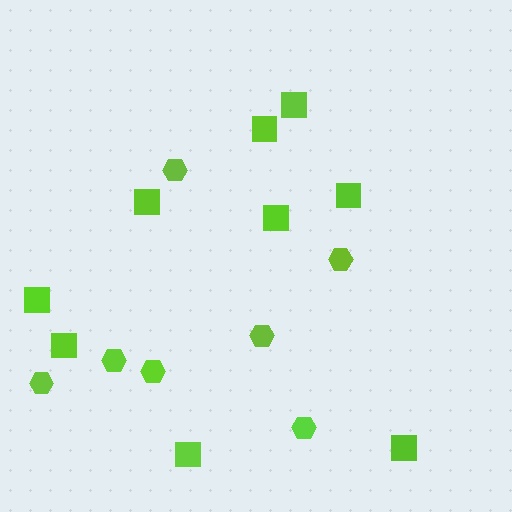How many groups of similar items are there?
There are 2 groups: one group of squares (9) and one group of hexagons (7).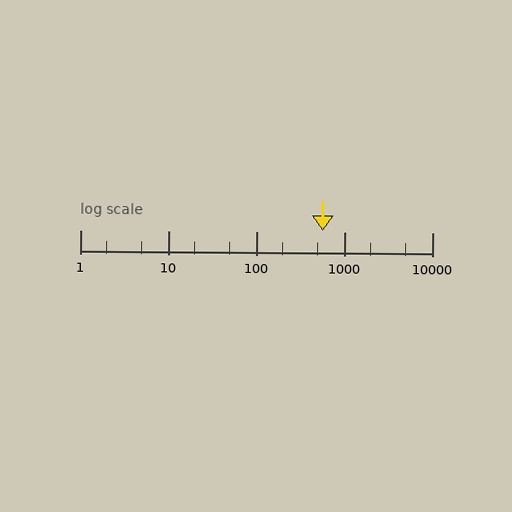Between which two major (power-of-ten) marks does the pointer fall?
The pointer is between 100 and 1000.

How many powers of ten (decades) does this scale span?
The scale spans 4 decades, from 1 to 10000.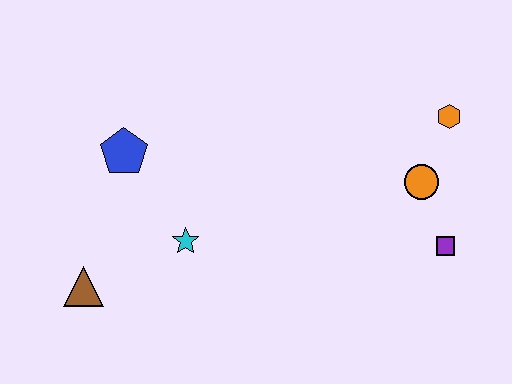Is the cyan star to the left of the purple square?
Yes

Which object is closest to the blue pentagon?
The cyan star is closest to the blue pentagon.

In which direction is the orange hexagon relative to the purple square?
The orange hexagon is above the purple square.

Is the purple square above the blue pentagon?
No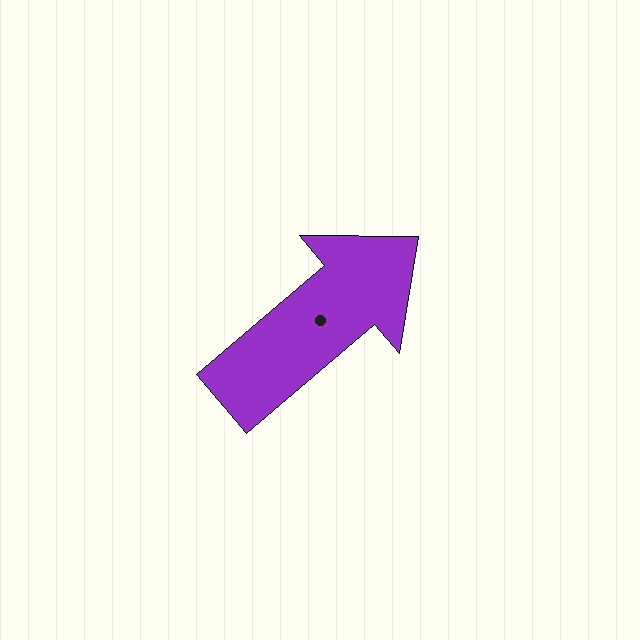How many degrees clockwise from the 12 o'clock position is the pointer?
Approximately 50 degrees.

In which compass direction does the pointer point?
Northeast.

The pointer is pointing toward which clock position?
Roughly 2 o'clock.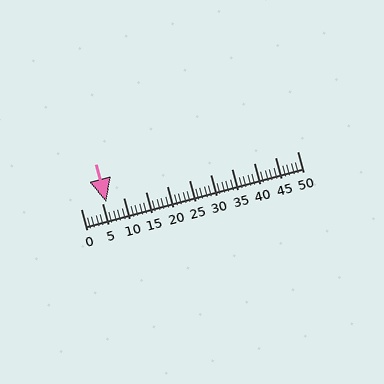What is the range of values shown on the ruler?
The ruler shows values from 0 to 50.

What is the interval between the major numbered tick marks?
The major tick marks are spaced 5 units apart.